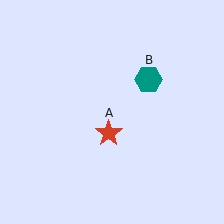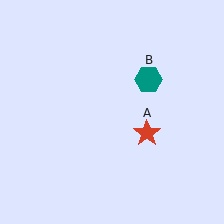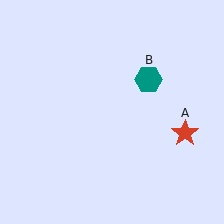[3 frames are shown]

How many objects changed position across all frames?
1 object changed position: red star (object A).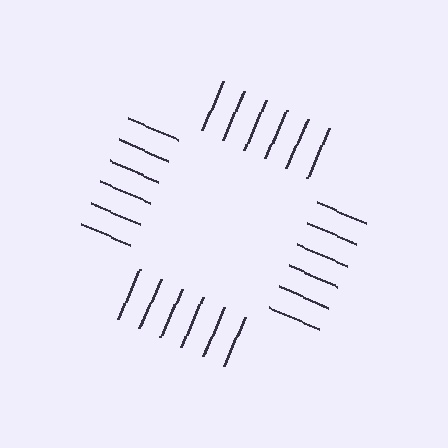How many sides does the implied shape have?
4 sides — the line-ends trace a square.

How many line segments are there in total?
24 — 6 along each of the 4 edges.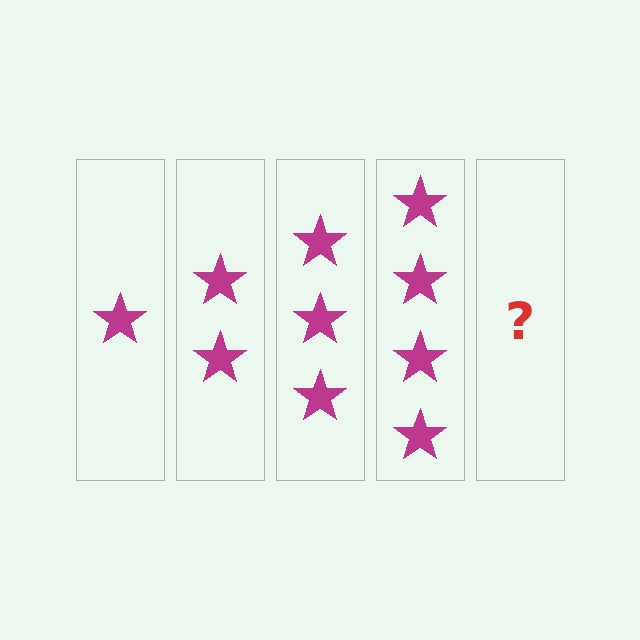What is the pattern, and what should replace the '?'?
The pattern is that each step adds one more star. The '?' should be 5 stars.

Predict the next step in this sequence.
The next step is 5 stars.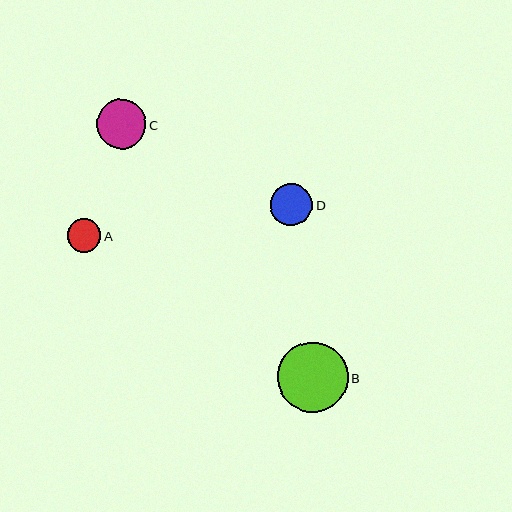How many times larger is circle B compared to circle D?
Circle B is approximately 1.7 times the size of circle D.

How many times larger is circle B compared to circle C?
Circle B is approximately 1.4 times the size of circle C.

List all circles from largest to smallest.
From largest to smallest: B, C, D, A.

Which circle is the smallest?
Circle A is the smallest with a size of approximately 34 pixels.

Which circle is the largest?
Circle B is the largest with a size of approximately 71 pixels.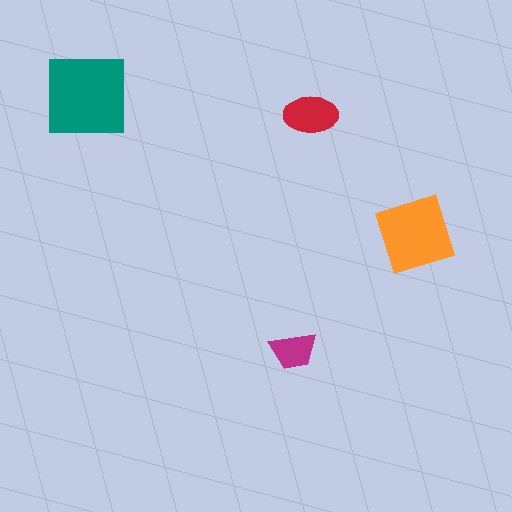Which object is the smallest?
The magenta trapezoid.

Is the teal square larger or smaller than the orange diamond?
Larger.